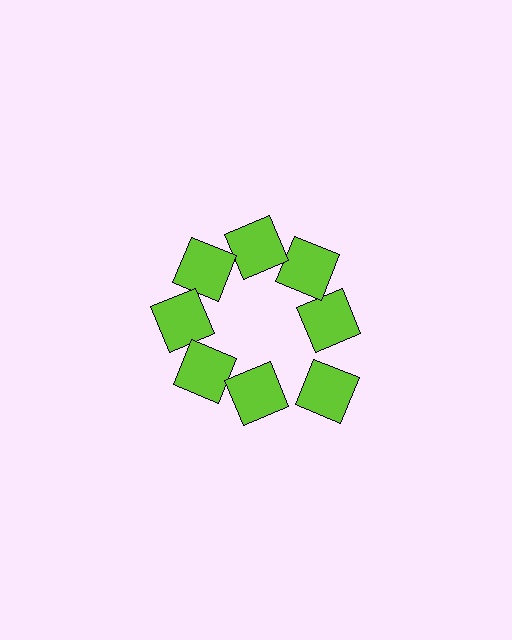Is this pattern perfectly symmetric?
No. The 8 lime squares are arranged in a ring, but one element near the 4 o'clock position is pushed outward from the center, breaking the 8-fold rotational symmetry.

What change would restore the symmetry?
The symmetry would be restored by moving it inward, back onto the ring so that all 8 squares sit at equal angles and equal distance from the center.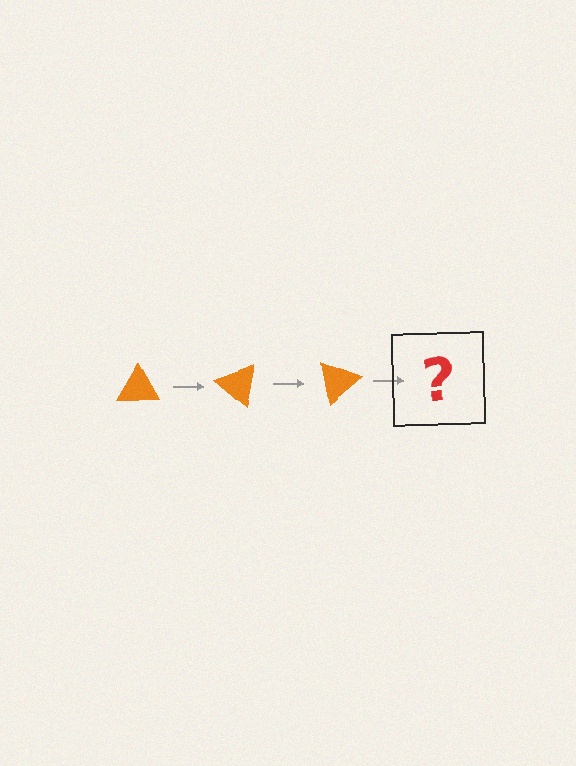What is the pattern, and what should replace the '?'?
The pattern is that the triangle rotates 40 degrees each step. The '?' should be an orange triangle rotated 120 degrees.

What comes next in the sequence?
The next element should be an orange triangle rotated 120 degrees.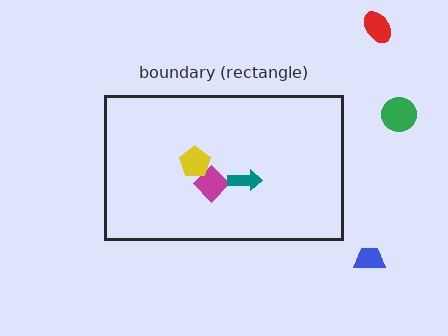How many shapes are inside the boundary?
3 inside, 3 outside.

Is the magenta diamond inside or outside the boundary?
Inside.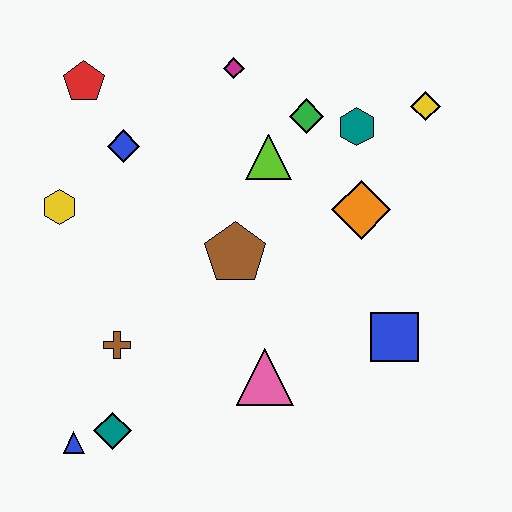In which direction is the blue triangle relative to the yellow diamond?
The blue triangle is to the left of the yellow diamond.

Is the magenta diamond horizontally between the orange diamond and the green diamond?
No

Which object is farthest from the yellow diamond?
The blue triangle is farthest from the yellow diamond.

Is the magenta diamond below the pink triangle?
No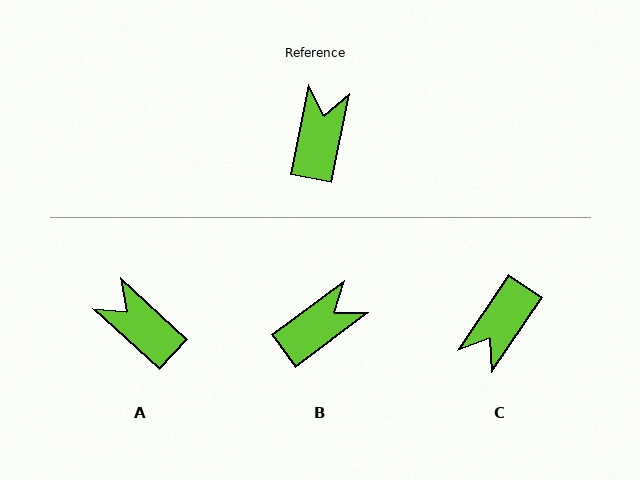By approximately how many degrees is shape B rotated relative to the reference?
Approximately 42 degrees clockwise.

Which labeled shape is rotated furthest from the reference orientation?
C, about 158 degrees away.